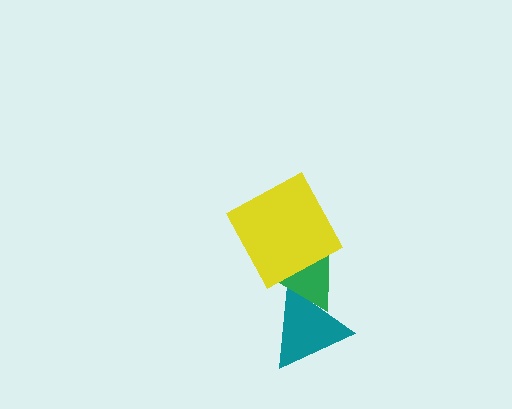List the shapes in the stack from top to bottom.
From top to bottom: the yellow square, the green triangle, the teal triangle.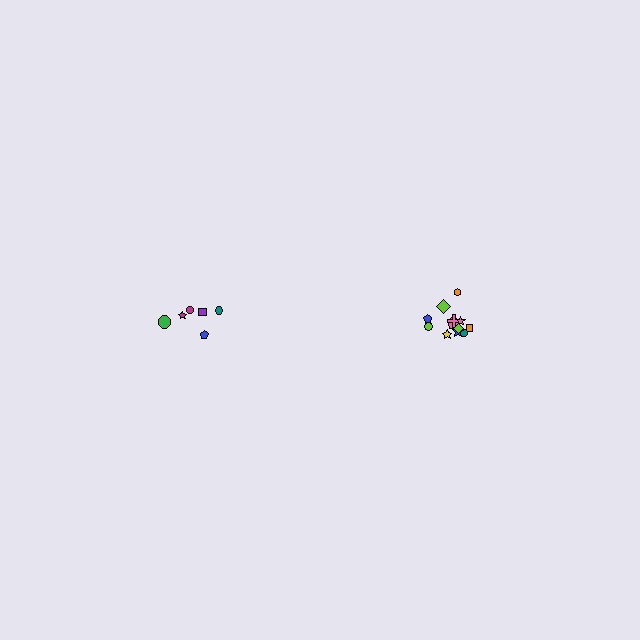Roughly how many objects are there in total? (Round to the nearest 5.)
Roughly 20 objects in total.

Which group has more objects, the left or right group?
The right group.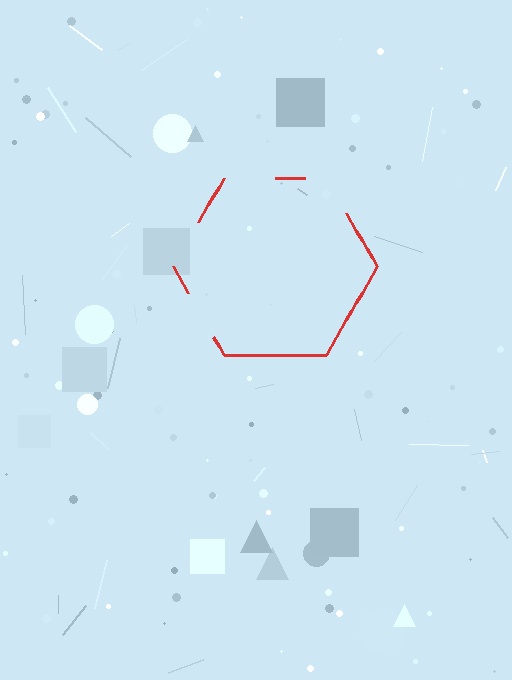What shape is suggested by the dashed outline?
The dashed outline suggests a hexagon.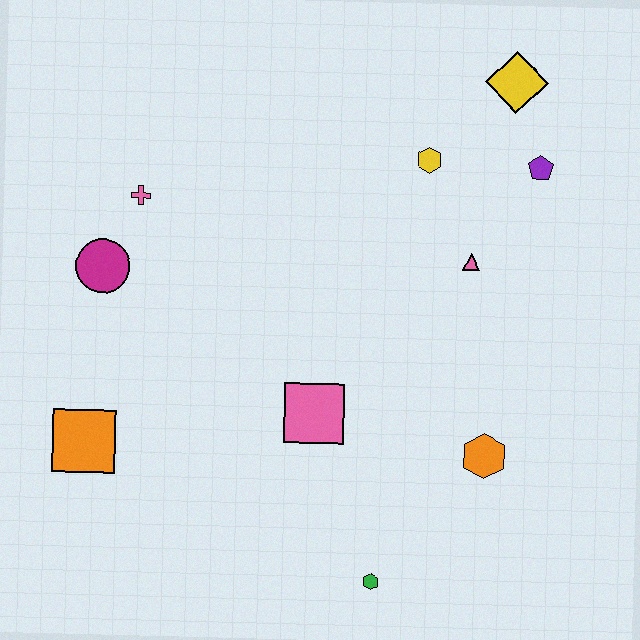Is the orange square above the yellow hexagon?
No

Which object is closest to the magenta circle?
The pink cross is closest to the magenta circle.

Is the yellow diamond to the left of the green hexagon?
No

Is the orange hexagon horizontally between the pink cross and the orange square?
No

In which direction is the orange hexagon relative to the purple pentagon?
The orange hexagon is below the purple pentagon.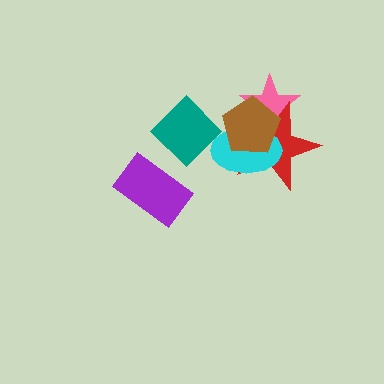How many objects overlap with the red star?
3 objects overlap with the red star.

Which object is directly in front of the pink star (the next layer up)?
The red star is directly in front of the pink star.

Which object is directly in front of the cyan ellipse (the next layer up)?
The brown pentagon is directly in front of the cyan ellipse.